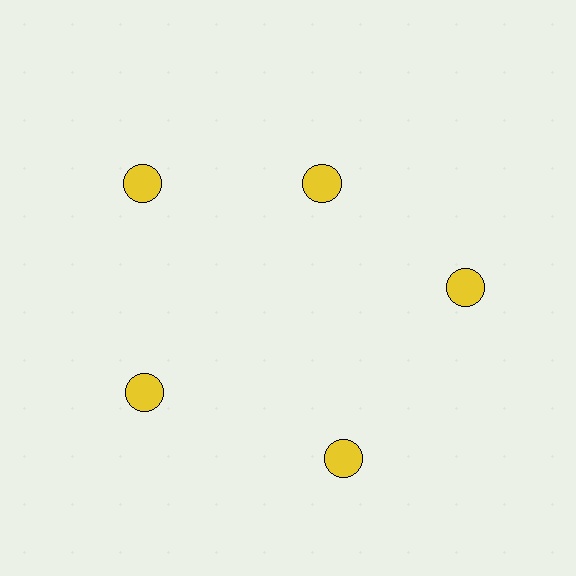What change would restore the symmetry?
The symmetry would be restored by moving it outward, back onto the ring so that all 5 circles sit at equal angles and equal distance from the center.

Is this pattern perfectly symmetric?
No. The 5 yellow circles are arranged in a ring, but one element near the 1 o'clock position is pulled inward toward the center, breaking the 5-fold rotational symmetry.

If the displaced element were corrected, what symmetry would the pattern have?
It would have 5-fold rotational symmetry — the pattern would map onto itself every 72 degrees.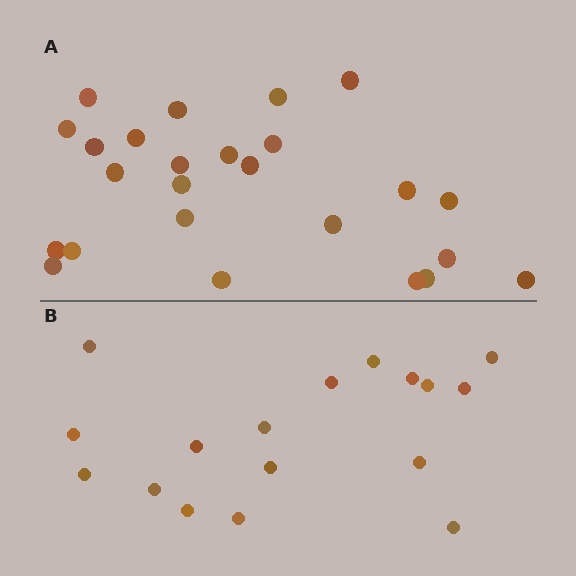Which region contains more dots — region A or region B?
Region A (the top region) has more dots.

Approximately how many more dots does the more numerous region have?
Region A has roughly 8 or so more dots than region B.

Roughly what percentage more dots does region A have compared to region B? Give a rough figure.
About 45% more.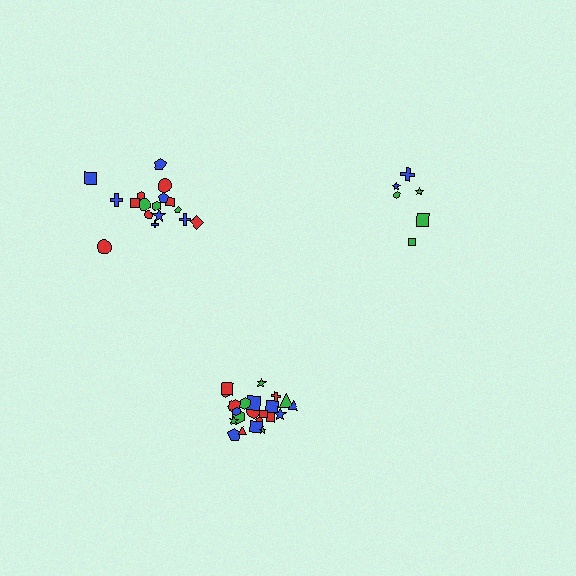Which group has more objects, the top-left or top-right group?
The top-left group.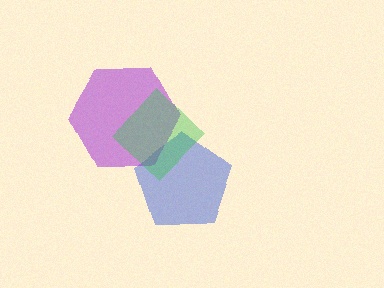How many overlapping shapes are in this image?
There are 3 overlapping shapes in the image.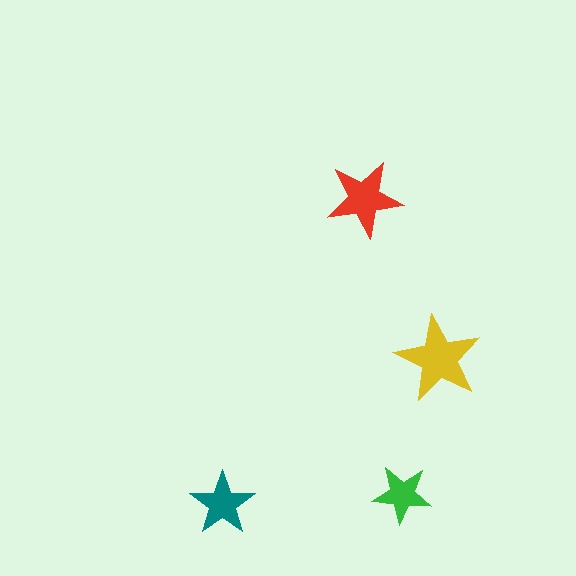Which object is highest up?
The red star is topmost.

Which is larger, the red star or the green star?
The red one.